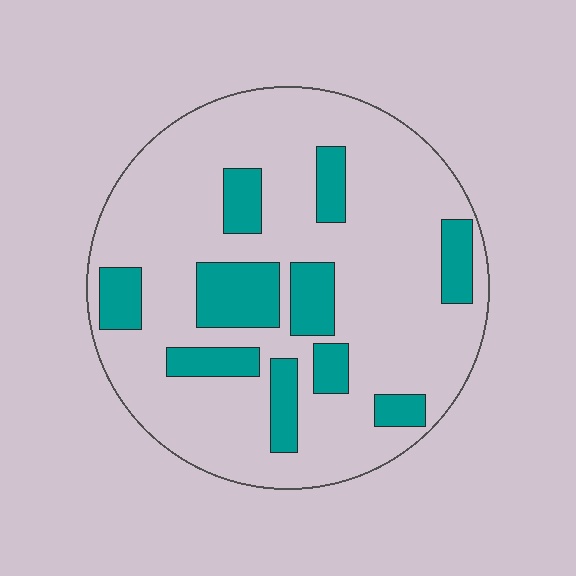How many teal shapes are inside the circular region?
10.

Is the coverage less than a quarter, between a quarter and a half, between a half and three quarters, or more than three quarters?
Less than a quarter.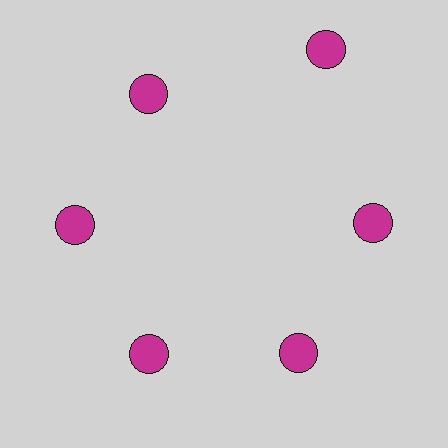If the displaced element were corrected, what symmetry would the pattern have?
It would have 6-fold rotational symmetry — the pattern would map onto itself every 60 degrees.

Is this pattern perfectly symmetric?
No. The 6 magenta circles are arranged in a ring, but one element near the 1 o'clock position is pushed outward from the center, breaking the 6-fold rotational symmetry.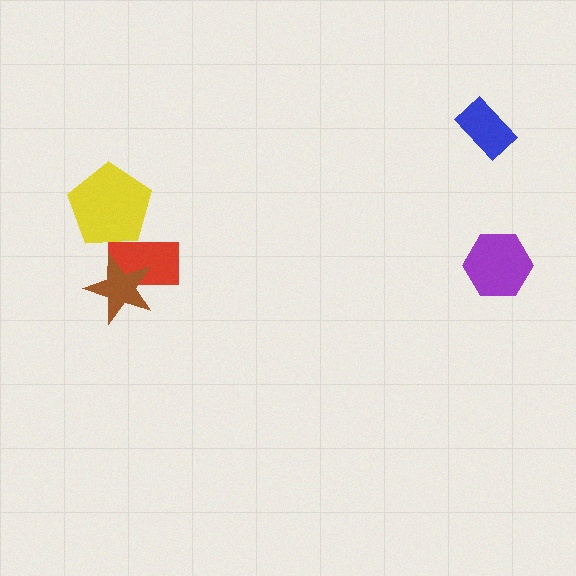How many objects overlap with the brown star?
1 object overlaps with the brown star.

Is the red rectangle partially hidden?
Yes, it is partially covered by another shape.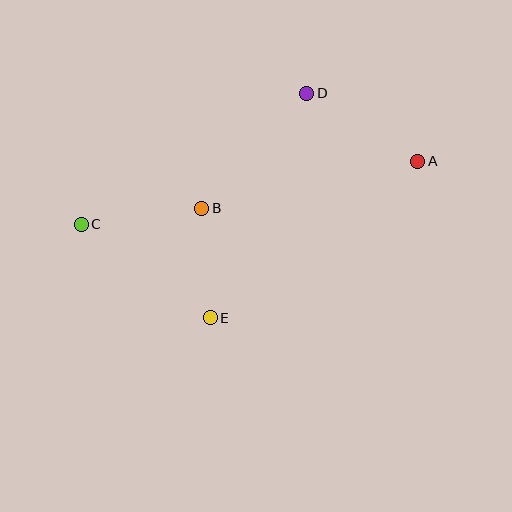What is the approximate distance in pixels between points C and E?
The distance between C and E is approximately 159 pixels.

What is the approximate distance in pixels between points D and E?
The distance between D and E is approximately 245 pixels.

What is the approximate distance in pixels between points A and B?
The distance between A and B is approximately 221 pixels.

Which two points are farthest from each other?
Points A and C are farthest from each other.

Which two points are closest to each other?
Points B and E are closest to each other.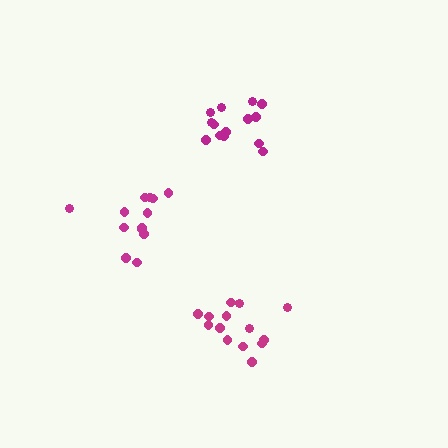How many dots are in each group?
Group 1: 14 dots, Group 2: 13 dots, Group 3: 14 dots (41 total).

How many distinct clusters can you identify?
There are 3 distinct clusters.